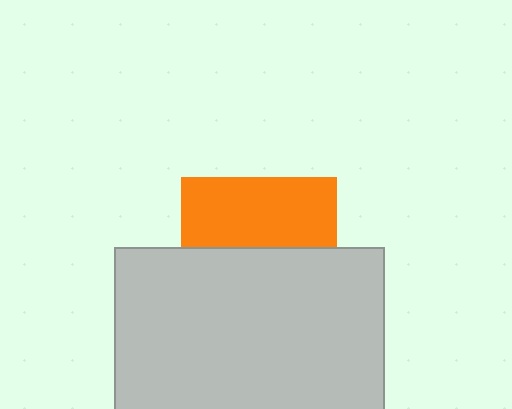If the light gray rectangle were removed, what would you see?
You would see the complete orange square.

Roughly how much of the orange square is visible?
A small part of it is visible (roughly 45%).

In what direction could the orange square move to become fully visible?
The orange square could move up. That would shift it out from behind the light gray rectangle entirely.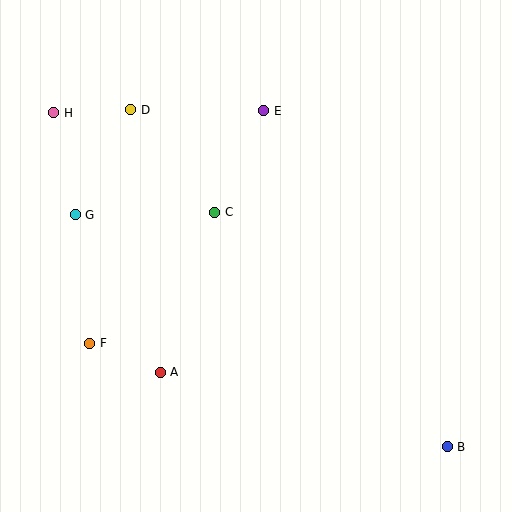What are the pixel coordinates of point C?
Point C is at (215, 212).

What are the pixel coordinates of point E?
Point E is at (264, 111).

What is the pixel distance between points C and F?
The distance between C and F is 181 pixels.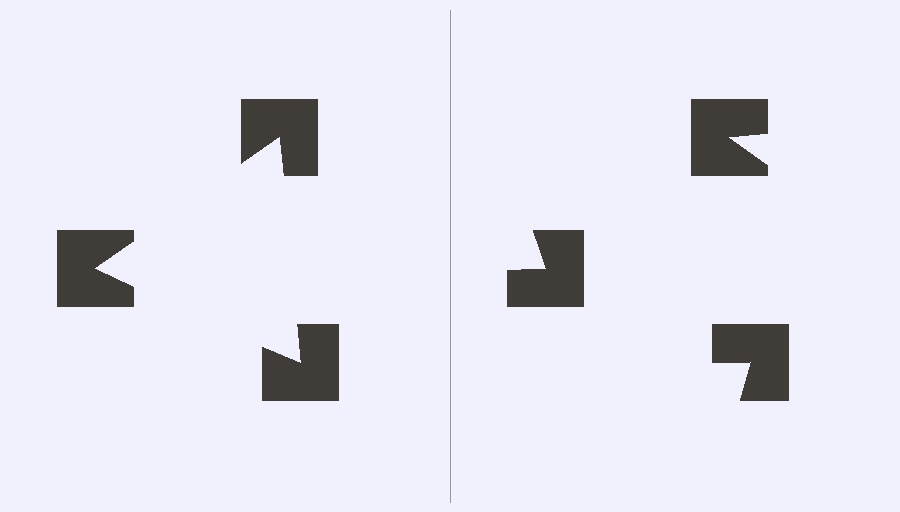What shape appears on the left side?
An illusory triangle.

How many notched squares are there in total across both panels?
6 — 3 on each side.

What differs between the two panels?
The notched squares are positioned identically on both sides; only the wedge orientations differ. On the left they align to a triangle; on the right they are misaligned.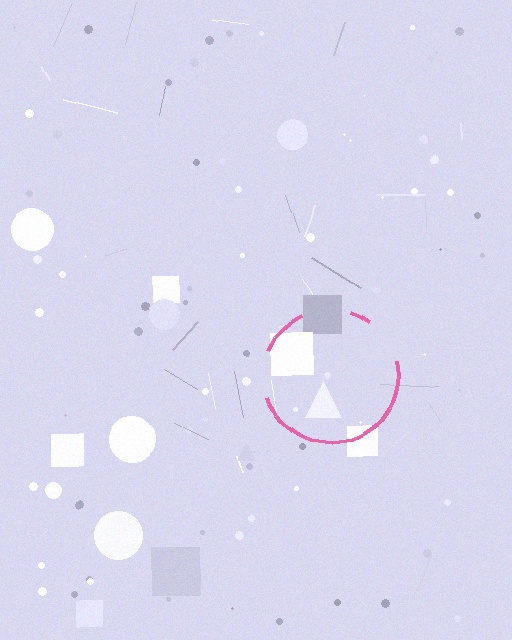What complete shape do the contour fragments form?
The contour fragments form a circle.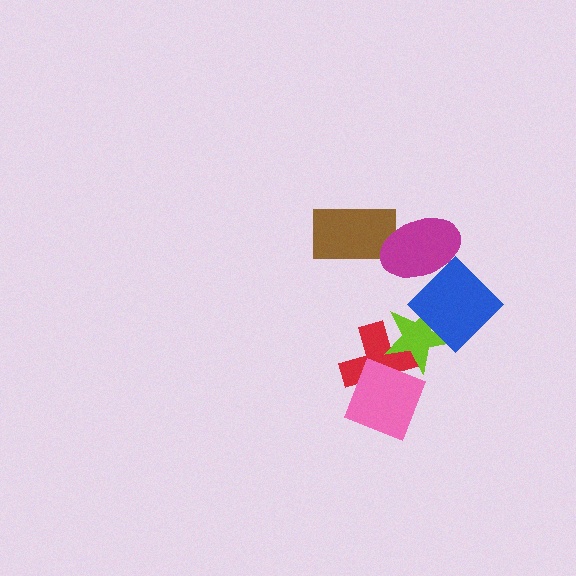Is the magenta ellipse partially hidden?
No, no other shape covers it.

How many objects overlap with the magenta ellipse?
2 objects overlap with the magenta ellipse.